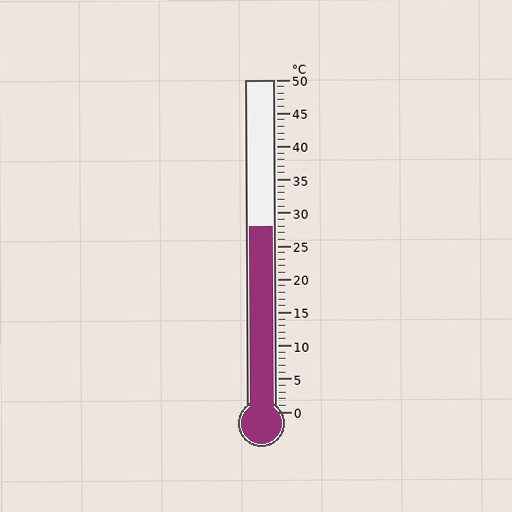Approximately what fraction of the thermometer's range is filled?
The thermometer is filled to approximately 55% of its range.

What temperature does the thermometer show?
The thermometer shows approximately 28°C.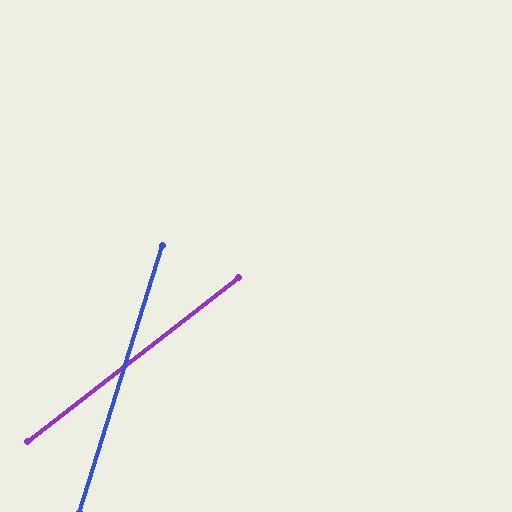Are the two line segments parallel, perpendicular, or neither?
Neither parallel nor perpendicular — they differ by about 35°.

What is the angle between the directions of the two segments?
Approximately 35 degrees.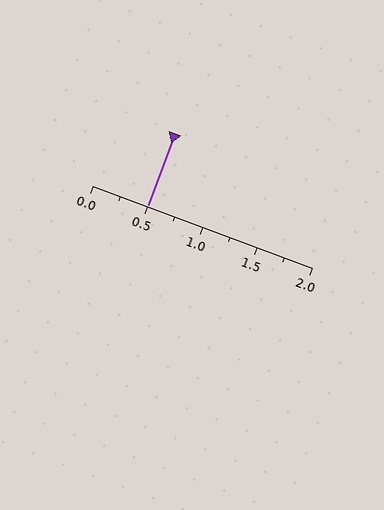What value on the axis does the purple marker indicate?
The marker indicates approximately 0.5.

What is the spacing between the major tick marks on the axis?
The major ticks are spaced 0.5 apart.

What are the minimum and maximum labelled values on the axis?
The axis runs from 0.0 to 2.0.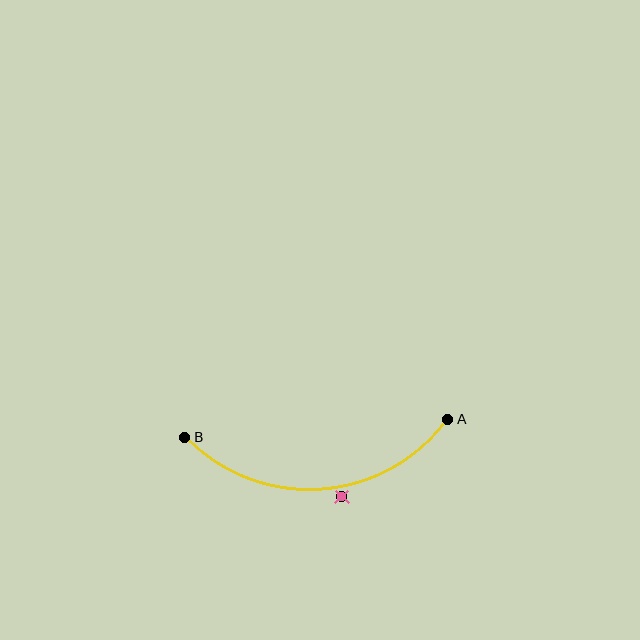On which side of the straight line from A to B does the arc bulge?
The arc bulges below the straight line connecting A and B.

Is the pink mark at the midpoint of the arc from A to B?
No — the pink mark does not lie on the arc at all. It sits slightly outside the curve.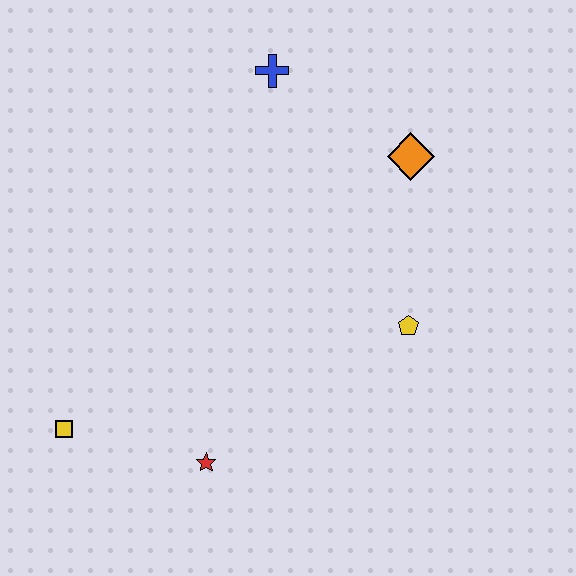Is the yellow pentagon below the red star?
No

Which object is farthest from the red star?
The blue cross is farthest from the red star.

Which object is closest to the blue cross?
The orange diamond is closest to the blue cross.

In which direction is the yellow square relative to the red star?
The yellow square is to the left of the red star.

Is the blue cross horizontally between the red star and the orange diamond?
Yes